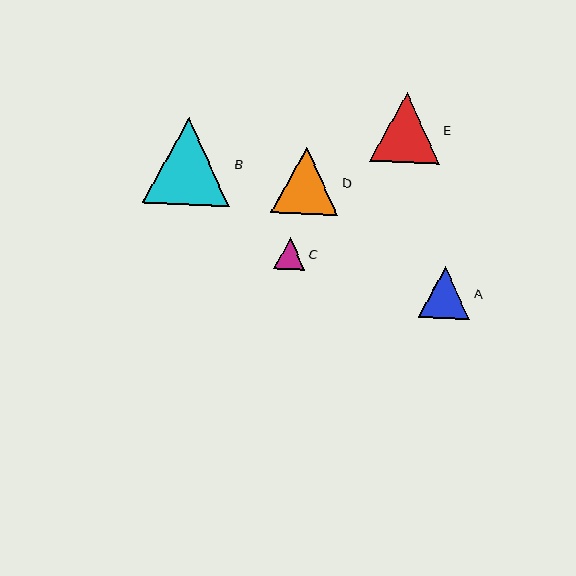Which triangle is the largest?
Triangle B is the largest with a size of approximately 87 pixels.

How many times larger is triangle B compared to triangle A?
Triangle B is approximately 1.7 times the size of triangle A.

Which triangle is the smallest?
Triangle C is the smallest with a size of approximately 32 pixels.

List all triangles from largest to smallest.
From largest to smallest: B, E, D, A, C.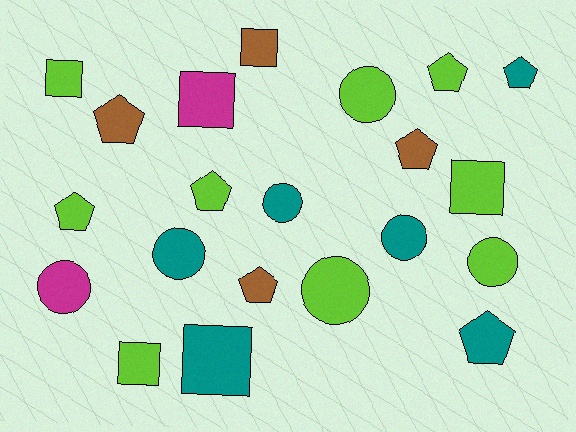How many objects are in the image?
There are 21 objects.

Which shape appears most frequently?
Pentagon, with 8 objects.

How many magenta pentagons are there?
There are no magenta pentagons.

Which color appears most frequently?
Lime, with 9 objects.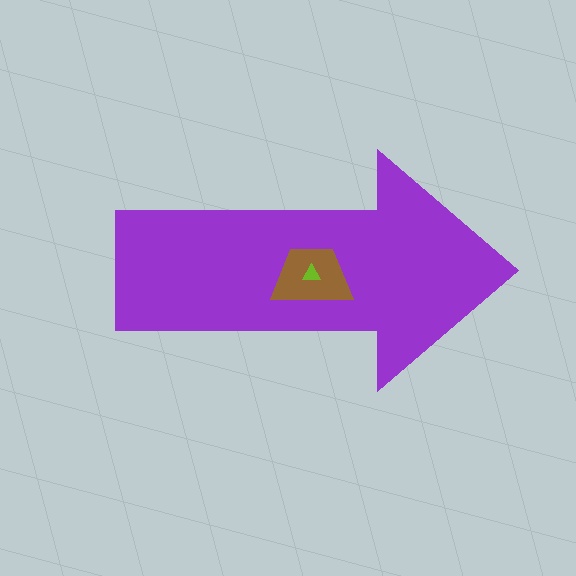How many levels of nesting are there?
3.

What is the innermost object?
The lime triangle.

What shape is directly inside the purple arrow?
The brown trapezoid.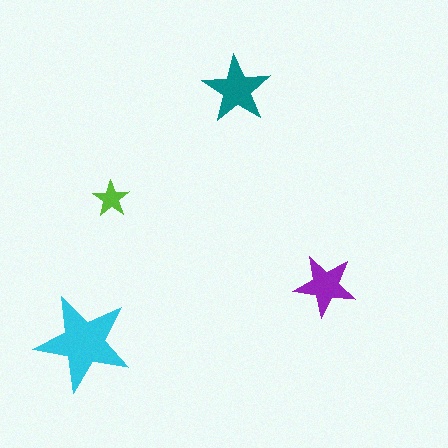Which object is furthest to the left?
The cyan star is leftmost.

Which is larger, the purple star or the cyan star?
The cyan one.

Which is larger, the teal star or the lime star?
The teal one.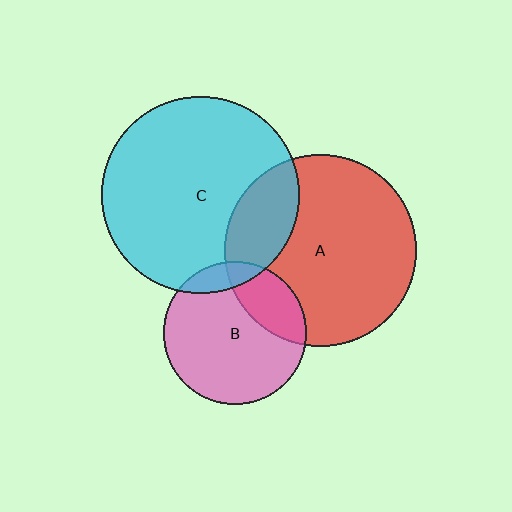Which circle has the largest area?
Circle C (cyan).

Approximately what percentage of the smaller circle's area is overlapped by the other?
Approximately 25%.